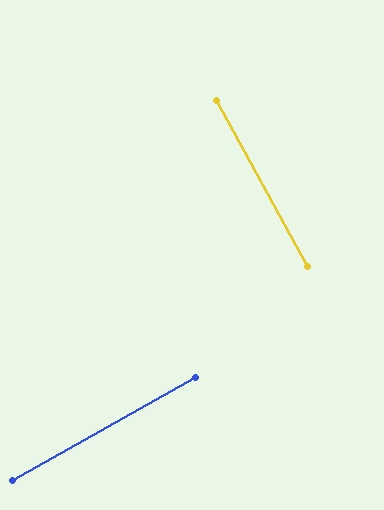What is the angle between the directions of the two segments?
Approximately 89 degrees.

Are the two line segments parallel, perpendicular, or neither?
Perpendicular — they meet at approximately 89°.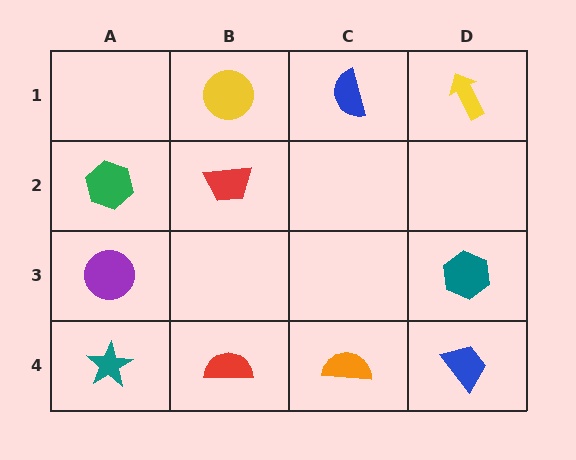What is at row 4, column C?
An orange semicircle.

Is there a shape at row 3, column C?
No, that cell is empty.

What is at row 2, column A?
A green hexagon.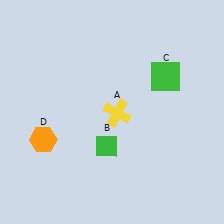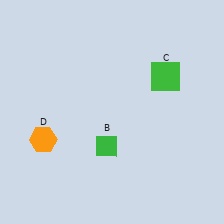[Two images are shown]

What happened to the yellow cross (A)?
The yellow cross (A) was removed in Image 2. It was in the bottom-right area of Image 1.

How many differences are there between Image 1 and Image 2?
There is 1 difference between the two images.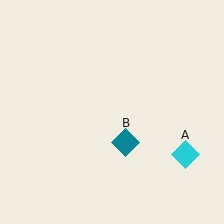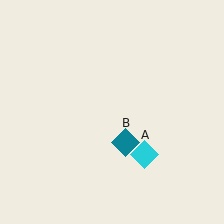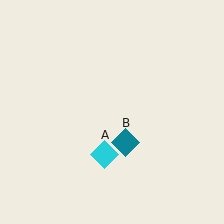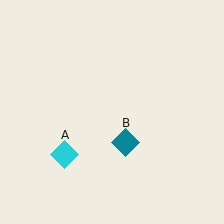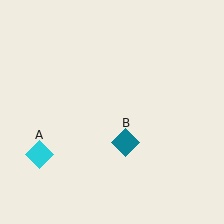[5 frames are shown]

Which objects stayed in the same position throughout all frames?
Teal diamond (object B) remained stationary.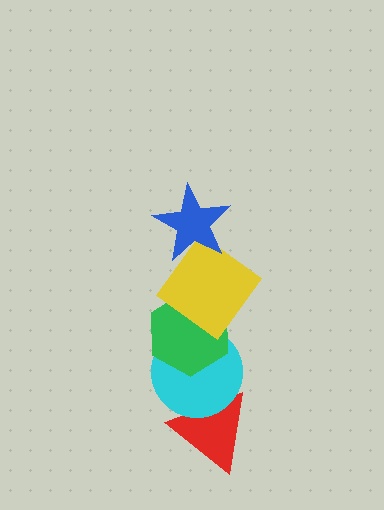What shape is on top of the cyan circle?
The green hexagon is on top of the cyan circle.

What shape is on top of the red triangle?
The cyan circle is on top of the red triangle.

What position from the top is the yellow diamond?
The yellow diamond is 2nd from the top.